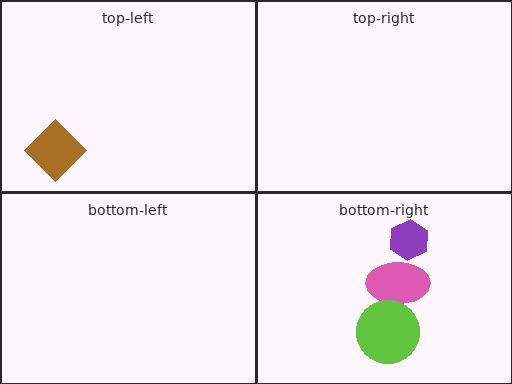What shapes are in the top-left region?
The brown diamond.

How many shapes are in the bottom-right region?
3.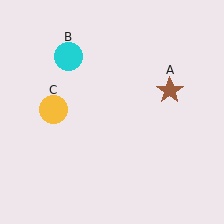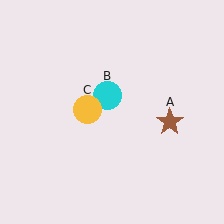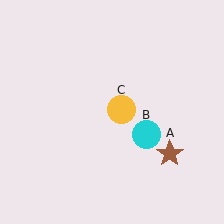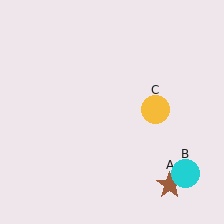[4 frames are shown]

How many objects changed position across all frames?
3 objects changed position: brown star (object A), cyan circle (object B), yellow circle (object C).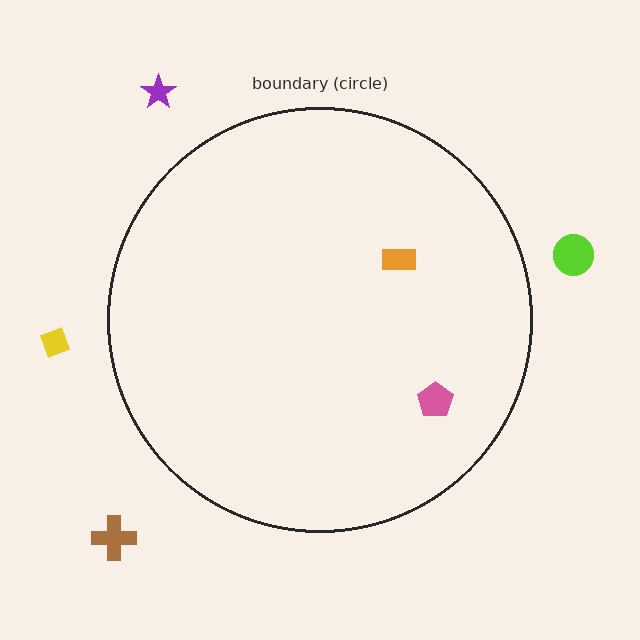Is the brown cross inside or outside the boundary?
Outside.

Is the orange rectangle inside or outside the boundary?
Inside.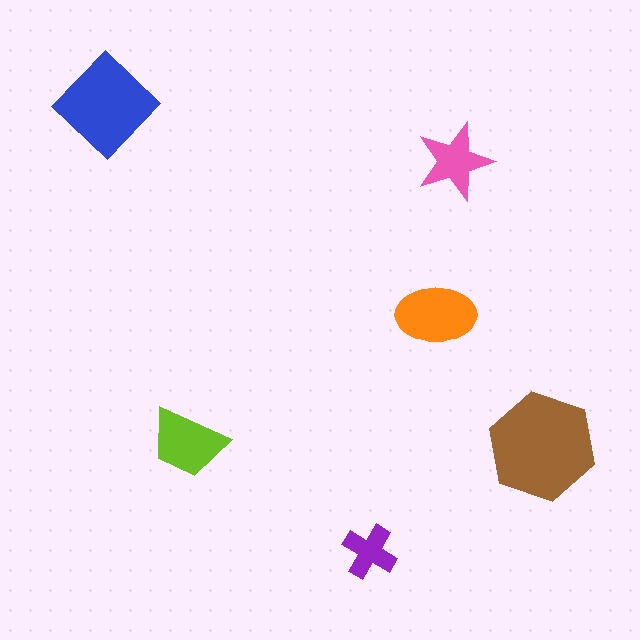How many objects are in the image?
There are 6 objects in the image.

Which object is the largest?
The brown hexagon.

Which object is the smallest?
The purple cross.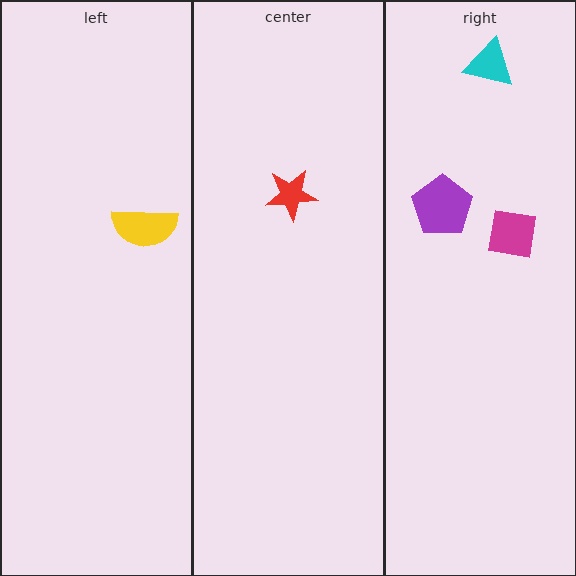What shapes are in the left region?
The yellow semicircle.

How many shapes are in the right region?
3.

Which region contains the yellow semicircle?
The left region.